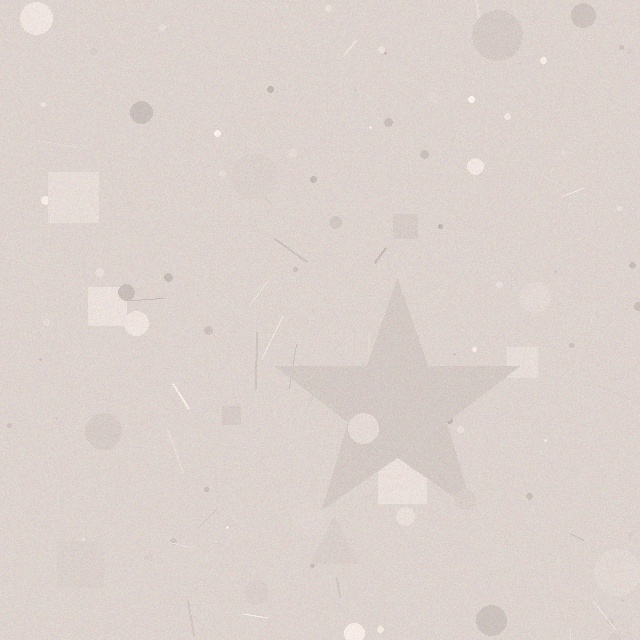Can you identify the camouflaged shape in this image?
The camouflaged shape is a star.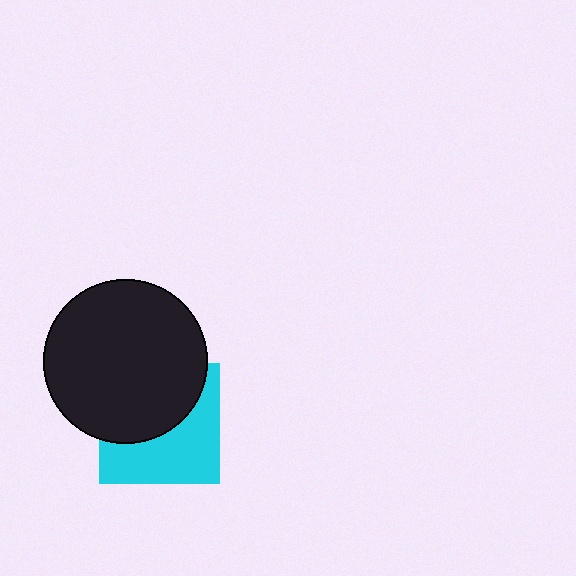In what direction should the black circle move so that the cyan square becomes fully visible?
The black circle should move up. That is the shortest direction to clear the overlap and leave the cyan square fully visible.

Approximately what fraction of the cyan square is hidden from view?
Roughly 50% of the cyan square is hidden behind the black circle.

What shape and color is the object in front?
The object in front is a black circle.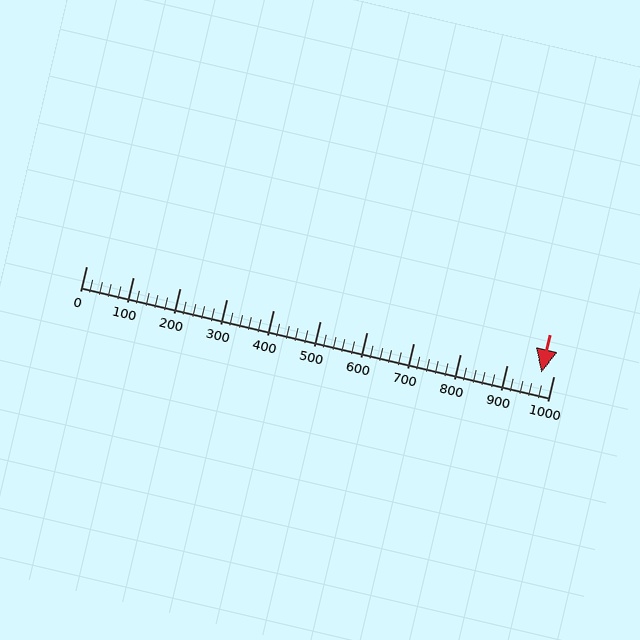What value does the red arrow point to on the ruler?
The red arrow points to approximately 974.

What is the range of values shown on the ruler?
The ruler shows values from 0 to 1000.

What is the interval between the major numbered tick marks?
The major tick marks are spaced 100 units apart.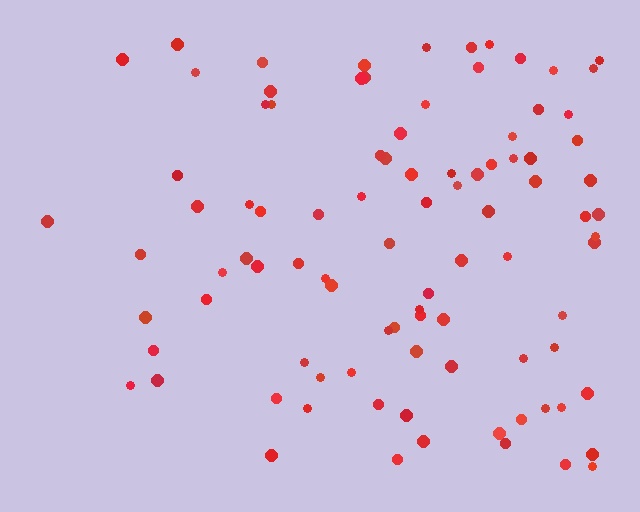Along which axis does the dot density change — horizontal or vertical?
Horizontal.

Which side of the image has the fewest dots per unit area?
The left.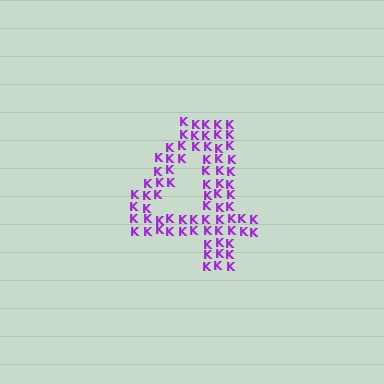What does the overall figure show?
The overall figure shows the digit 4.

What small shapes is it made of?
It is made of small letter K's.